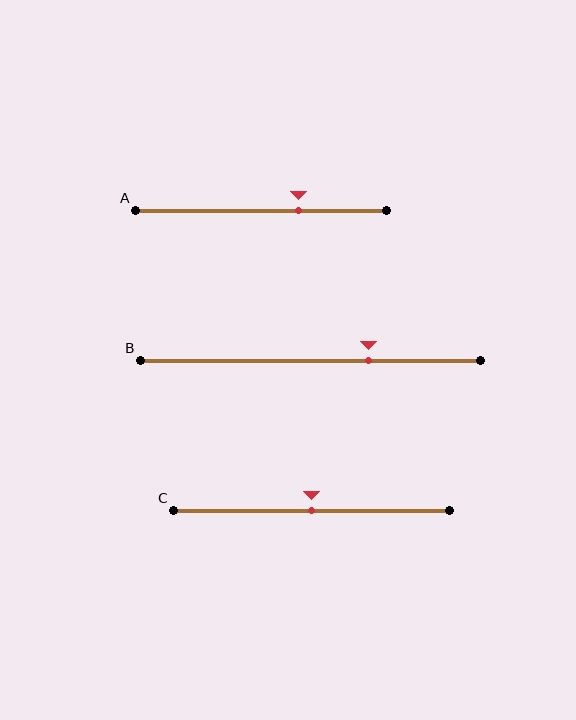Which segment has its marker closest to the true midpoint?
Segment C has its marker closest to the true midpoint.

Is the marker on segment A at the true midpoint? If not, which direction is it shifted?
No, the marker on segment A is shifted to the right by about 15% of the segment length.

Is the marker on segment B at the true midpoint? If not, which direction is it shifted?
No, the marker on segment B is shifted to the right by about 17% of the segment length.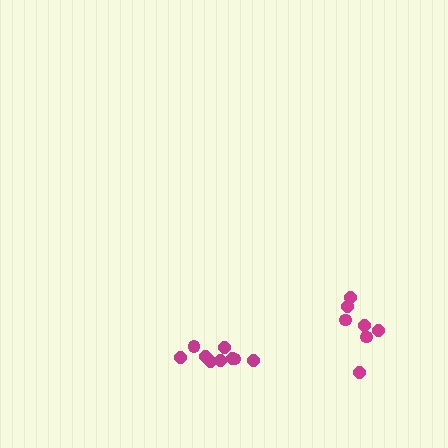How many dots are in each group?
Group 1: 7 dots, Group 2: 9 dots (16 total).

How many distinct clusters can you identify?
There are 2 distinct clusters.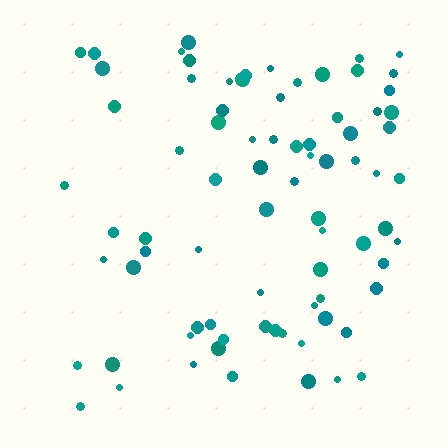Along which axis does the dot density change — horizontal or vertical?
Horizontal.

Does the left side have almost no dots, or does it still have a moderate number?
Still a moderate number, just noticeably fewer than the right.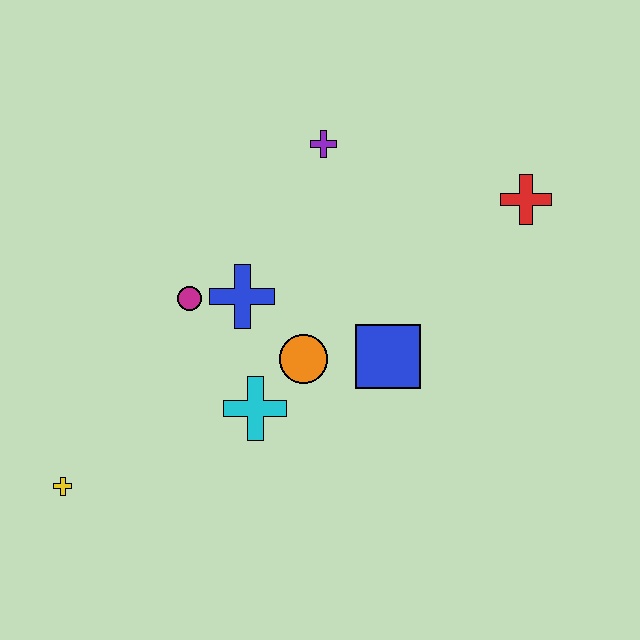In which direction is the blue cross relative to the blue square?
The blue cross is to the left of the blue square.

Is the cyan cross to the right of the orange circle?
No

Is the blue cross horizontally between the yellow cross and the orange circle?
Yes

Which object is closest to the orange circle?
The cyan cross is closest to the orange circle.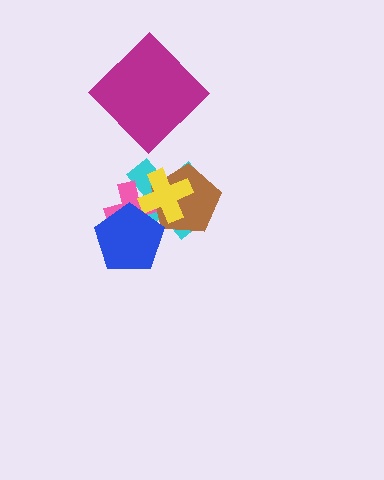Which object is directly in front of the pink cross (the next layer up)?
The brown pentagon is directly in front of the pink cross.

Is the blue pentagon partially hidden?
No, no other shape covers it.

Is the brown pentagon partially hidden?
Yes, it is partially covered by another shape.